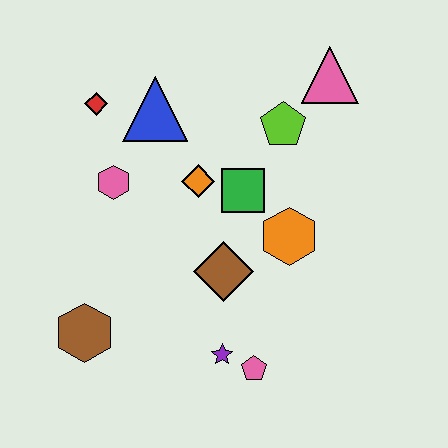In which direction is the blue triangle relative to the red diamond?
The blue triangle is to the right of the red diamond.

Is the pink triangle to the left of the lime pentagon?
No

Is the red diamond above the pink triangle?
No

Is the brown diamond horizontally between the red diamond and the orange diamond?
No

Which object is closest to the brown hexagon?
The purple star is closest to the brown hexagon.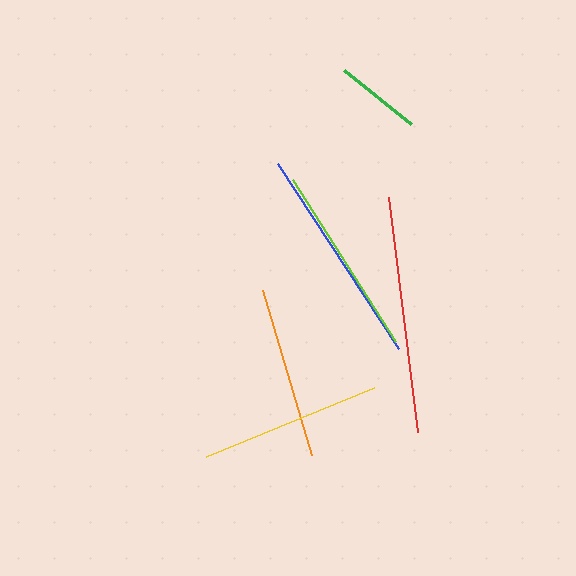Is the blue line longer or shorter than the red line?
The red line is longer than the blue line.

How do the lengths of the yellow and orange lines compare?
The yellow and orange lines are approximately the same length.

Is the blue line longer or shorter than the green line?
The blue line is longer than the green line.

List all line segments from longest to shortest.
From longest to shortest: red, blue, lime, yellow, orange, green.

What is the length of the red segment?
The red segment is approximately 236 pixels long.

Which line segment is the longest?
The red line is the longest at approximately 236 pixels.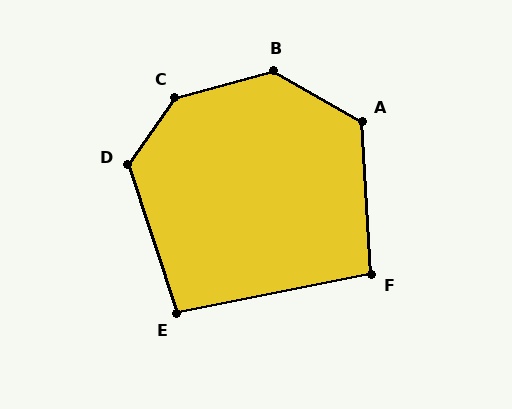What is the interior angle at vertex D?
Approximately 127 degrees (obtuse).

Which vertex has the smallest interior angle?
E, at approximately 97 degrees.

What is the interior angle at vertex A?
Approximately 123 degrees (obtuse).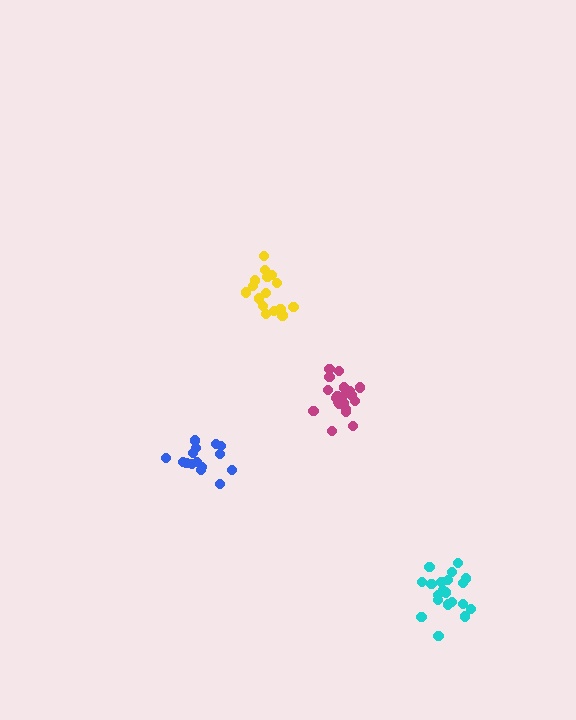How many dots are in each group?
Group 1: 20 dots, Group 2: 16 dots, Group 3: 20 dots, Group 4: 15 dots (71 total).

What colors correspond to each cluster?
The clusters are colored: magenta, yellow, cyan, blue.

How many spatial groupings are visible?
There are 4 spatial groupings.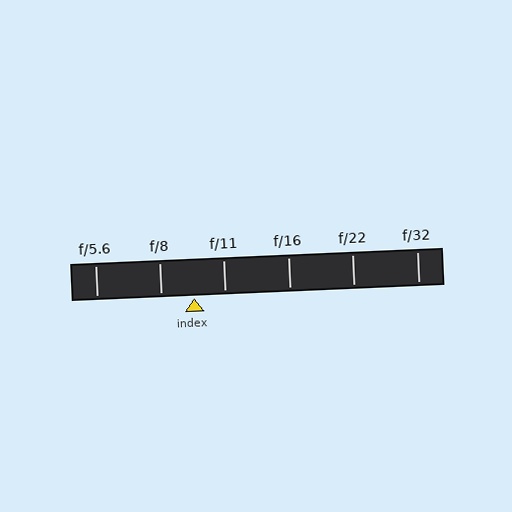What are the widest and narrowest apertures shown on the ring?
The widest aperture shown is f/5.6 and the narrowest is f/32.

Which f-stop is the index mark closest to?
The index mark is closest to f/11.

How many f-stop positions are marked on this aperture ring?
There are 6 f-stop positions marked.